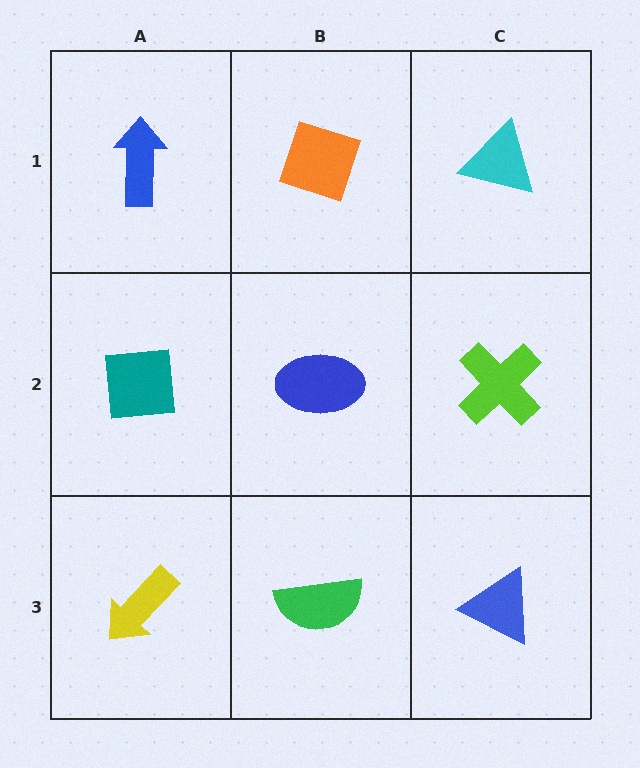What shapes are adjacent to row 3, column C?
A lime cross (row 2, column C), a green semicircle (row 3, column B).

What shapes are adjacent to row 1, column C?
A lime cross (row 2, column C), an orange diamond (row 1, column B).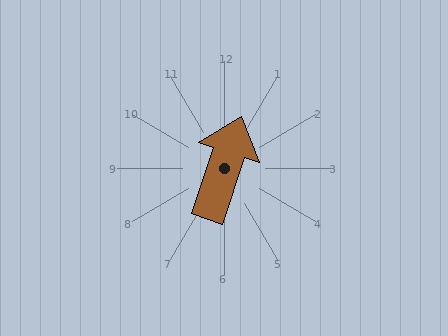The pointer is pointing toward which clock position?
Roughly 1 o'clock.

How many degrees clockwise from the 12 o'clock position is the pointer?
Approximately 19 degrees.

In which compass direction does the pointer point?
North.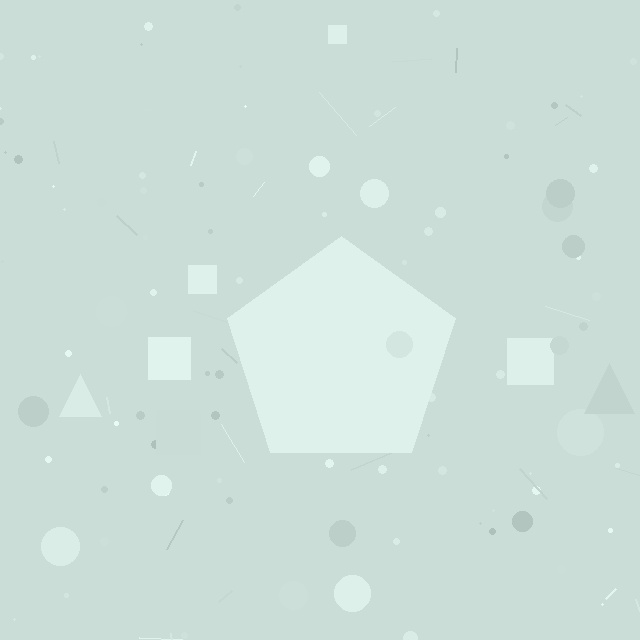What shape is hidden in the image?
A pentagon is hidden in the image.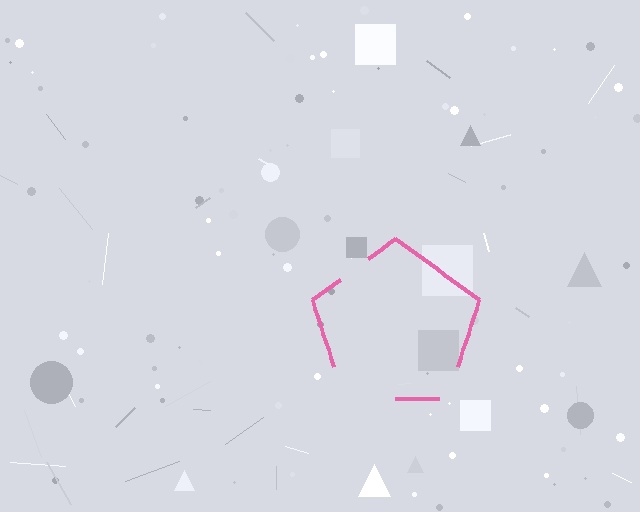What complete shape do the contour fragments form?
The contour fragments form a pentagon.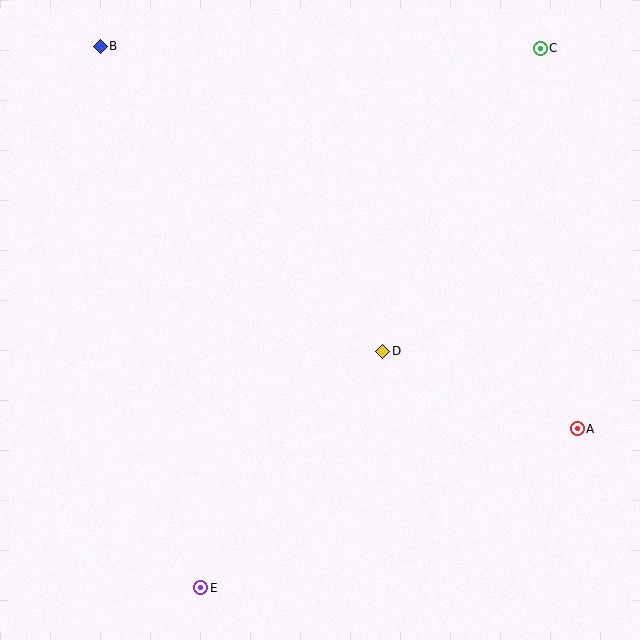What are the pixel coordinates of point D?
Point D is at (383, 351).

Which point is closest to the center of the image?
Point D at (383, 351) is closest to the center.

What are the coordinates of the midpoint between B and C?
The midpoint between B and C is at (320, 47).